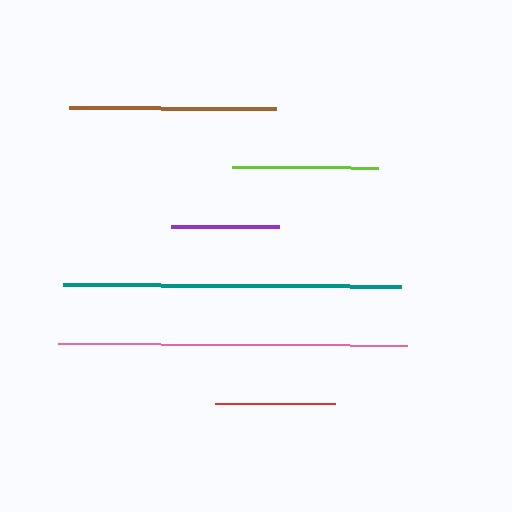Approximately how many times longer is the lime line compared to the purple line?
The lime line is approximately 1.4 times the length of the purple line.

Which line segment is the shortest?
The purple line is the shortest at approximately 108 pixels.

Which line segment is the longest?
The pink line is the longest at approximately 348 pixels.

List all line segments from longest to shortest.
From longest to shortest: pink, teal, brown, lime, red, purple.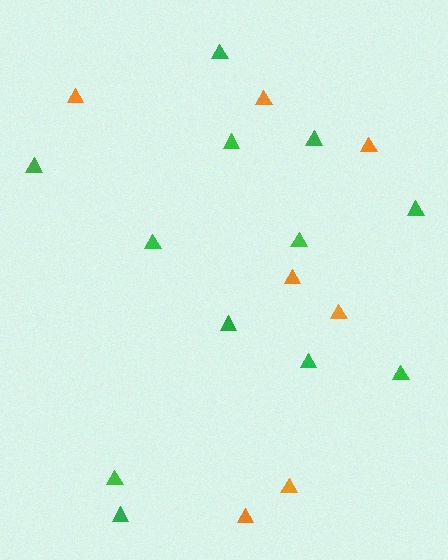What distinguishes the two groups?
There are 2 groups: one group of orange triangles (7) and one group of green triangles (12).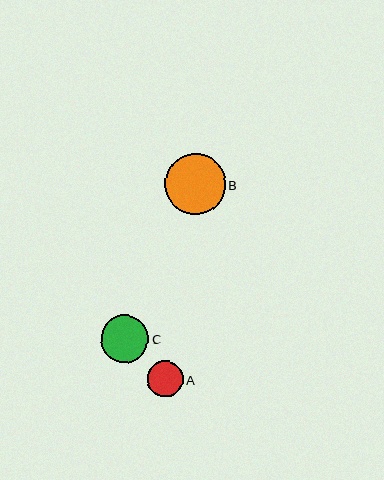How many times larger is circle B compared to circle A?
Circle B is approximately 1.7 times the size of circle A.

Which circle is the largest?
Circle B is the largest with a size of approximately 61 pixels.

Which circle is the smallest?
Circle A is the smallest with a size of approximately 36 pixels.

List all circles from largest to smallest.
From largest to smallest: B, C, A.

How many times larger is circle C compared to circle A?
Circle C is approximately 1.3 times the size of circle A.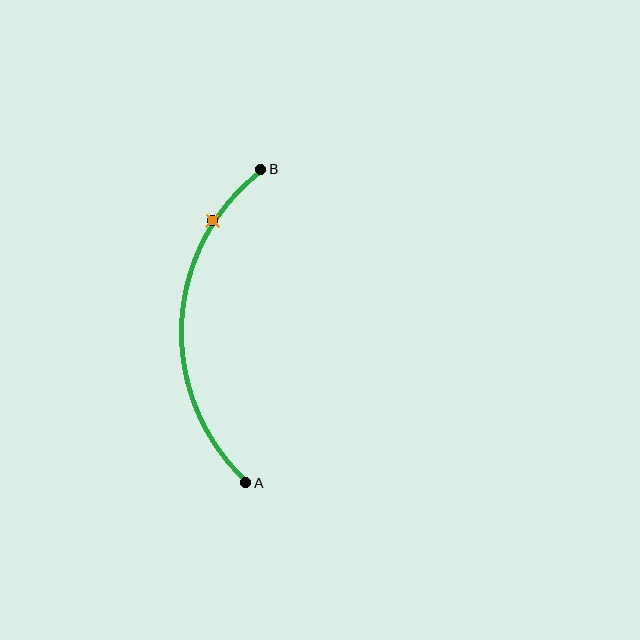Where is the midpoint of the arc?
The arc midpoint is the point on the curve farthest from the straight line joining A and B. It sits to the left of that line.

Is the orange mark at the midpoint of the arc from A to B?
No. The orange mark lies on the arc but is closer to endpoint B. The arc midpoint would be at the point on the curve equidistant along the arc from both A and B.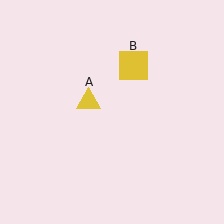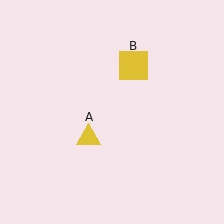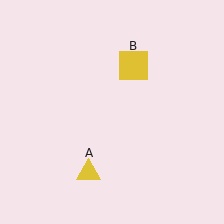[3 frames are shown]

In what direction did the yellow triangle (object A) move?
The yellow triangle (object A) moved down.